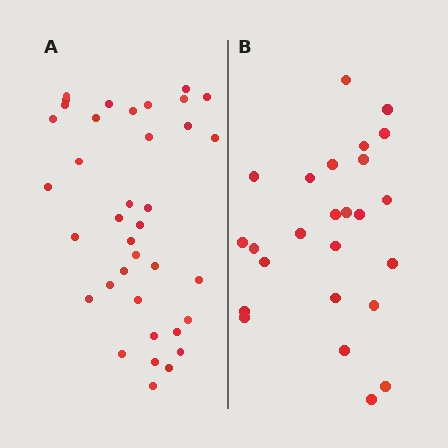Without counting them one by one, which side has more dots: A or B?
Region A (the left region) has more dots.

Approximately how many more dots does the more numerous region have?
Region A has roughly 12 or so more dots than region B.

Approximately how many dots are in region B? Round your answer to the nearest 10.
About 20 dots. (The exact count is 25, which rounds to 20.)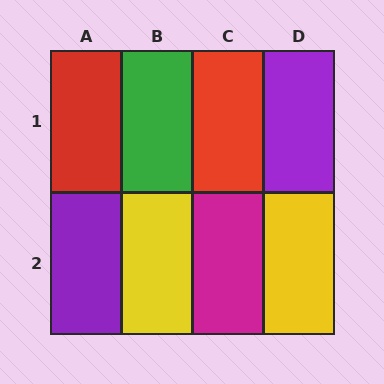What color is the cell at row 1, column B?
Green.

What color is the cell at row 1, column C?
Red.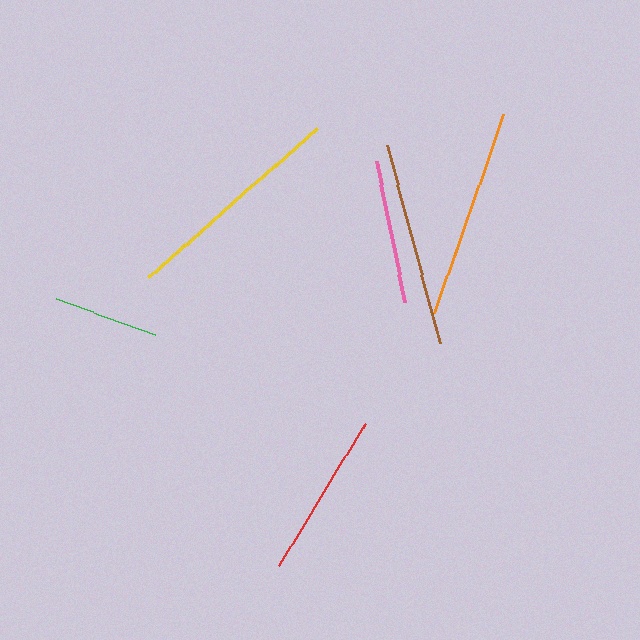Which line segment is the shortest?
The green line is the shortest at approximately 105 pixels.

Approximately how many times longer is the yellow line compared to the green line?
The yellow line is approximately 2.1 times the length of the green line.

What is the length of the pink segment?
The pink segment is approximately 143 pixels long.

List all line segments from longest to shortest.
From longest to shortest: yellow, orange, brown, red, pink, green.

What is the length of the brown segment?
The brown segment is approximately 206 pixels long.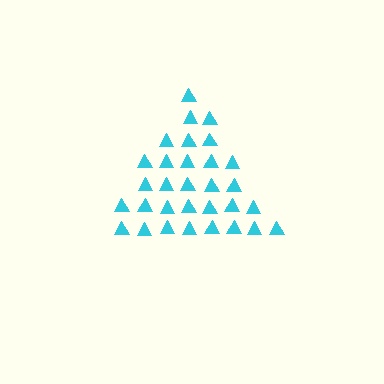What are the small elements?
The small elements are triangles.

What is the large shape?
The large shape is a triangle.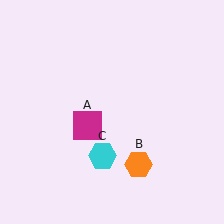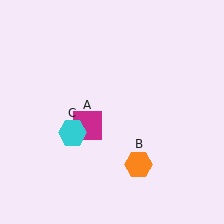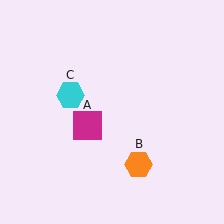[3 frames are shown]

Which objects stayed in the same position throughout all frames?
Magenta square (object A) and orange hexagon (object B) remained stationary.